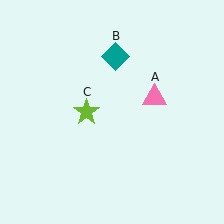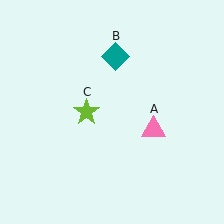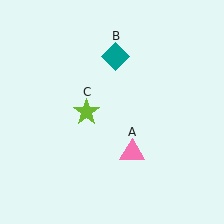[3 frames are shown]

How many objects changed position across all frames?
1 object changed position: pink triangle (object A).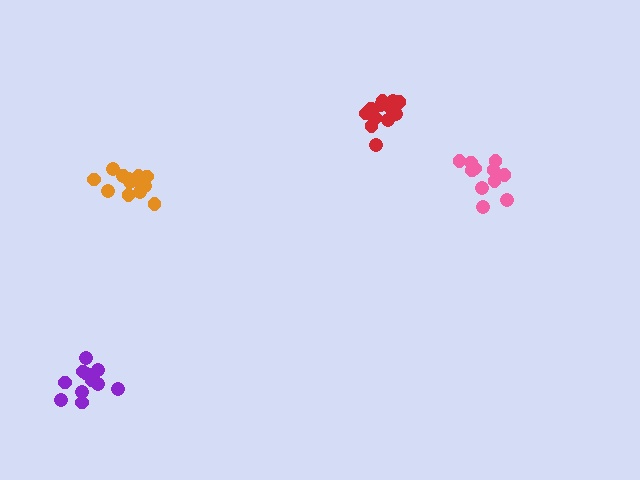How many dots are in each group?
Group 1: 12 dots, Group 2: 14 dots, Group 3: 15 dots, Group 4: 11 dots (52 total).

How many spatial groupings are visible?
There are 4 spatial groupings.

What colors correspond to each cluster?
The clusters are colored: pink, red, orange, purple.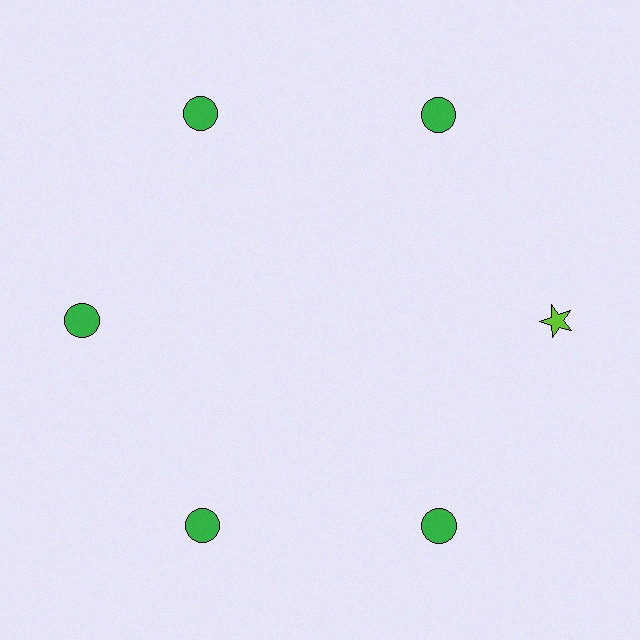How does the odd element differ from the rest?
It differs in both color (lime instead of green) and shape (star instead of circle).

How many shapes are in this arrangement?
There are 6 shapes arranged in a ring pattern.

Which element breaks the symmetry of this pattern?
The lime star at roughly the 3 o'clock position breaks the symmetry. All other shapes are green circles.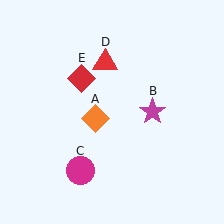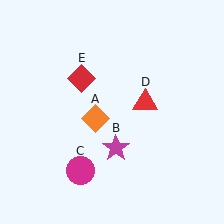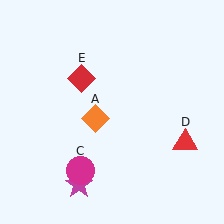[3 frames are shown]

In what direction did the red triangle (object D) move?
The red triangle (object D) moved down and to the right.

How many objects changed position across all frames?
2 objects changed position: magenta star (object B), red triangle (object D).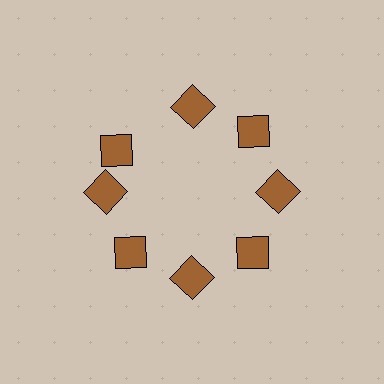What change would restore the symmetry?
The symmetry would be restored by rotating it back into even spacing with its neighbors so that all 8 squares sit at equal angles and equal distance from the center.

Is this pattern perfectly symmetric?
No. The 8 brown squares are arranged in a ring, but one element near the 10 o'clock position is rotated out of alignment along the ring, breaking the 8-fold rotational symmetry.